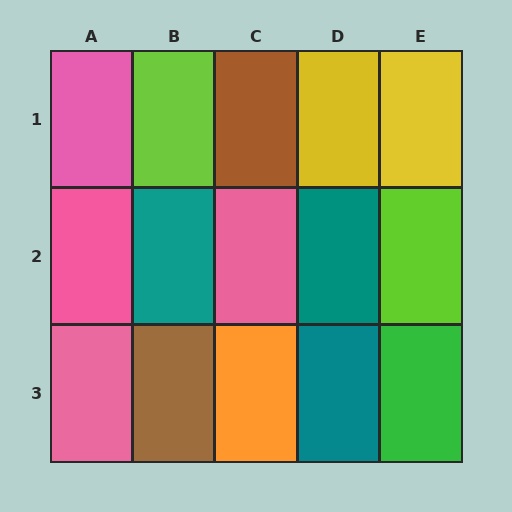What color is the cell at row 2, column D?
Teal.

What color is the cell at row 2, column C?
Pink.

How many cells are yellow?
2 cells are yellow.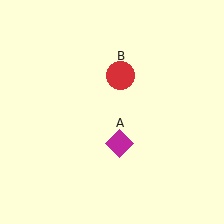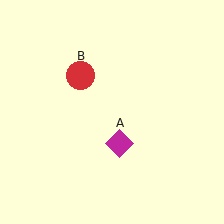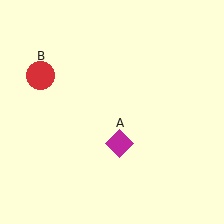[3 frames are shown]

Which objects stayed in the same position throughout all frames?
Magenta diamond (object A) remained stationary.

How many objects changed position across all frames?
1 object changed position: red circle (object B).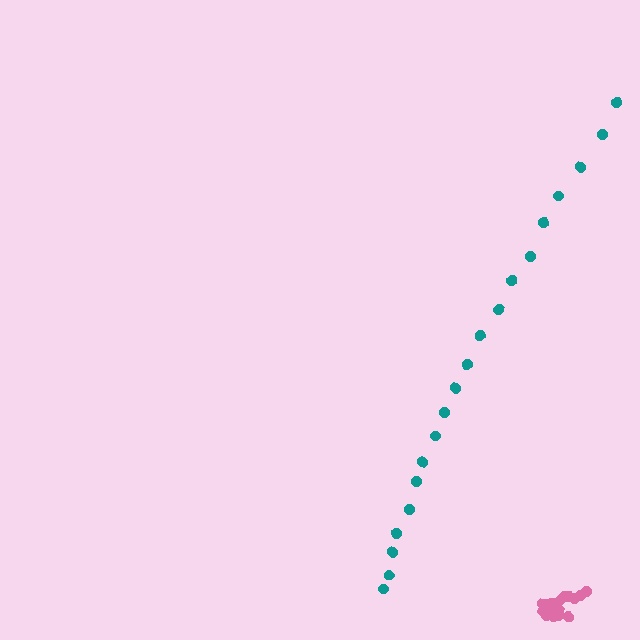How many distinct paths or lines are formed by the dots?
There are 2 distinct paths.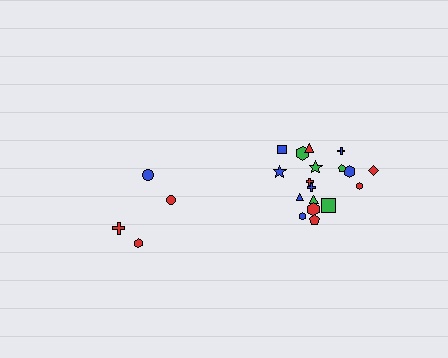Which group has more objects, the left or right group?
The right group.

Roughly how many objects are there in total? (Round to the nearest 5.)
Roughly 20 objects in total.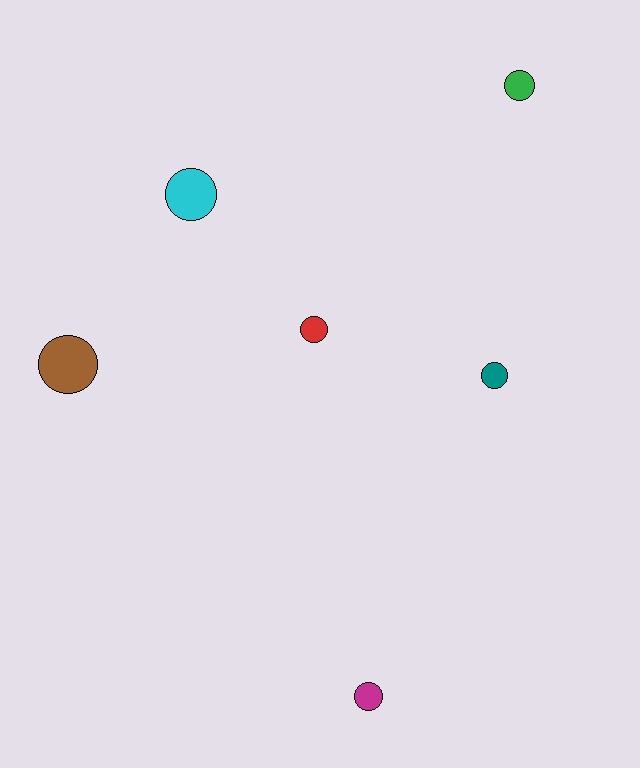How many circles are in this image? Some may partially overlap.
There are 6 circles.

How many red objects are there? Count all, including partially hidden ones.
There is 1 red object.